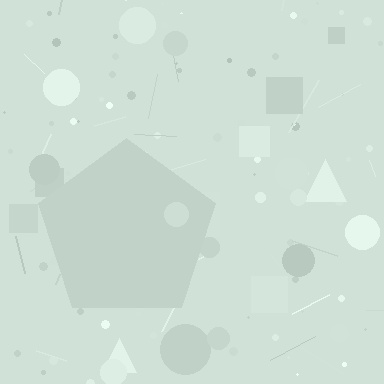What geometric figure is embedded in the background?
A pentagon is embedded in the background.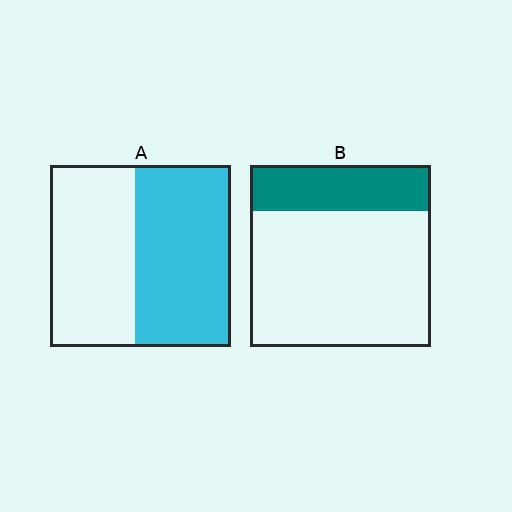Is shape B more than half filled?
No.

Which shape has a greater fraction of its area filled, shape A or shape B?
Shape A.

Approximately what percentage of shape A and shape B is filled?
A is approximately 55% and B is approximately 25%.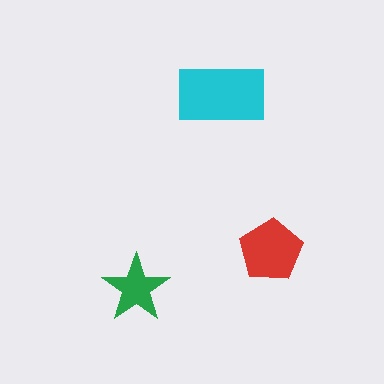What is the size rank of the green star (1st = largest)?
3rd.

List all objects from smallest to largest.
The green star, the red pentagon, the cyan rectangle.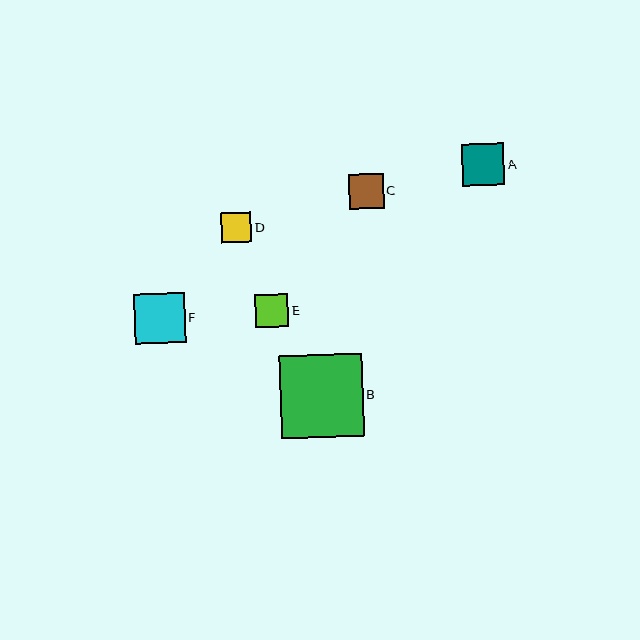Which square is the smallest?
Square D is the smallest with a size of approximately 30 pixels.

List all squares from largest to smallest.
From largest to smallest: B, F, A, C, E, D.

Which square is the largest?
Square B is the largest with a size of approximately 83 pixels.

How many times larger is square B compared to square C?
Square B is approximately 2.4 times the size of square C.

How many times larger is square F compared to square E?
Square F is approximately 1.5 times the size of square E.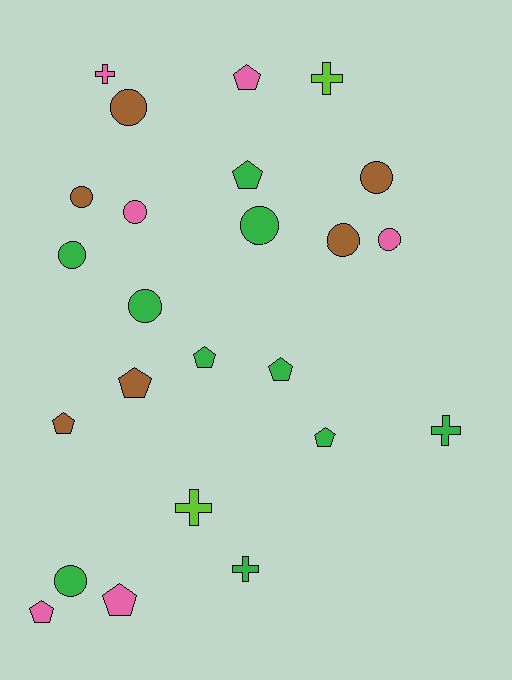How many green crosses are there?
There are 2 green crosses.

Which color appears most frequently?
Green, with 10 objects.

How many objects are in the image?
There are 24 objects.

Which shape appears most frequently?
Circle, with 10 objects.